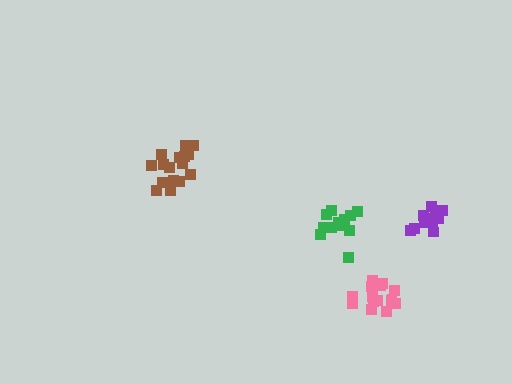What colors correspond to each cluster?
The clusters are colored: pink, brown, green, purple.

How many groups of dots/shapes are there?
There are 4 groups.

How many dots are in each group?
Group 1: 16 dots, Group 2: 16 dots, Group 3: 13 dots, Group 4: 12 dots (57 total).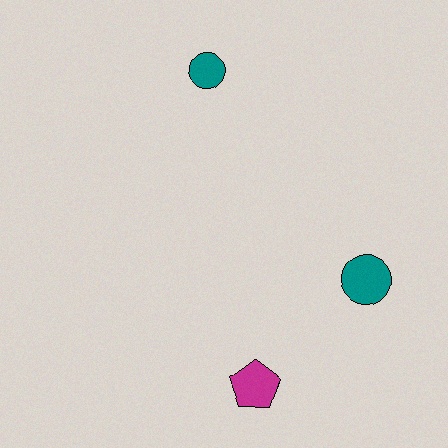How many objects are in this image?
There are 3 objects.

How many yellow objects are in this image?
There are no yellow objects.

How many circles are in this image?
There are 2 circles.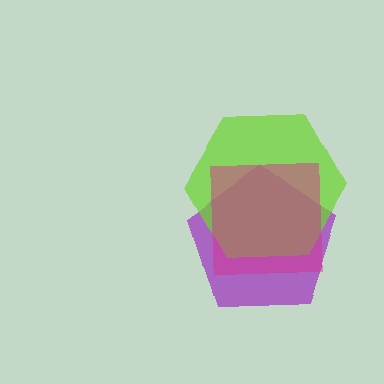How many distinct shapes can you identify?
There are 3 distinct shapes: a purple pentagon, a lime hexagon, a magenta square.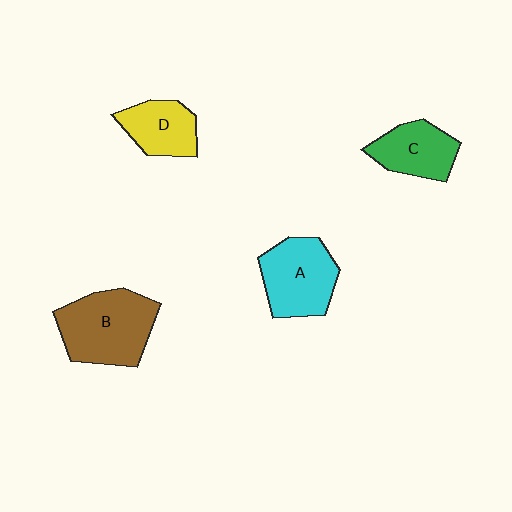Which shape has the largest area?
Shape B (brown).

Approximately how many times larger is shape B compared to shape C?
Approximately 1.6 times.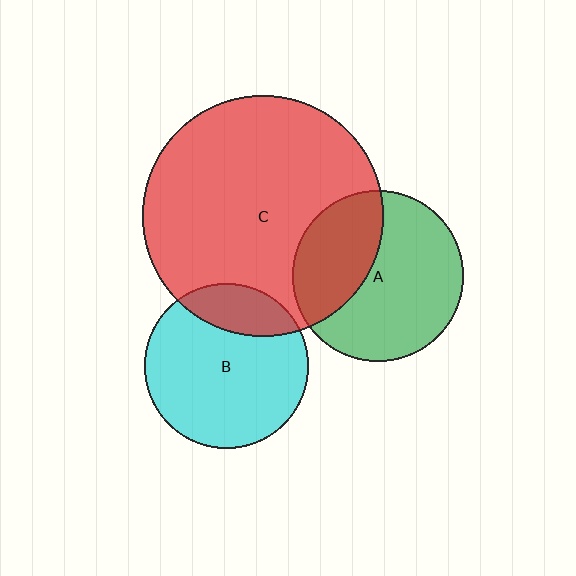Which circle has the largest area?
Circle C (red).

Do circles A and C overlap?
Yes.